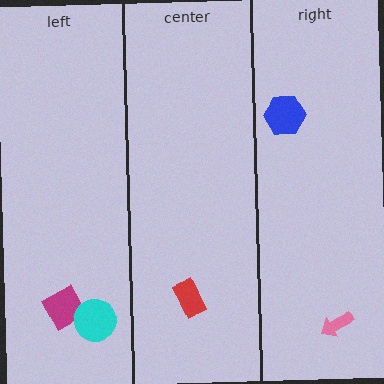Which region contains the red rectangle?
The center region.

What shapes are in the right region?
The blue hexagon, the pink arrow.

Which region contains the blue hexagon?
The right region.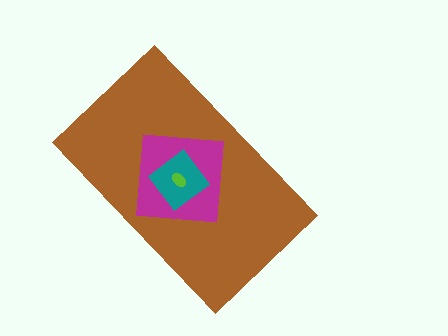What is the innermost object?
The lime ellipse.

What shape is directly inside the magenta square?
The teal diamond.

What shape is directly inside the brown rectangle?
The magenta square.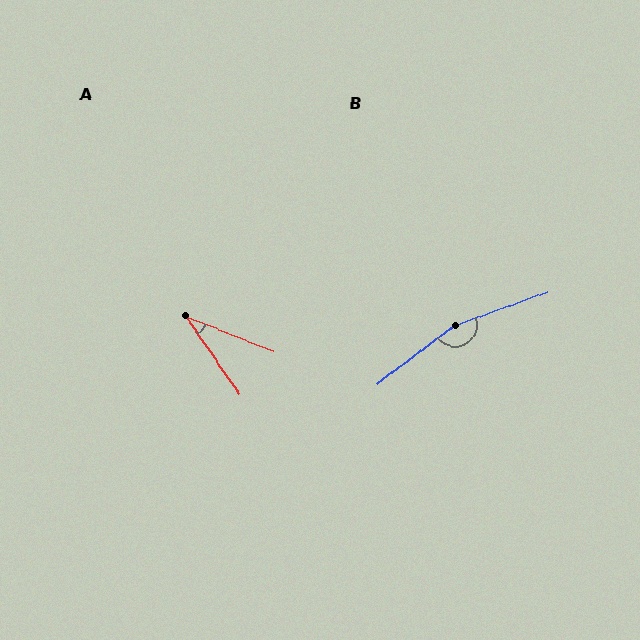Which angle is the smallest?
A, at approximately 34 degrees.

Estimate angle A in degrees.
Approximately 34 degrees.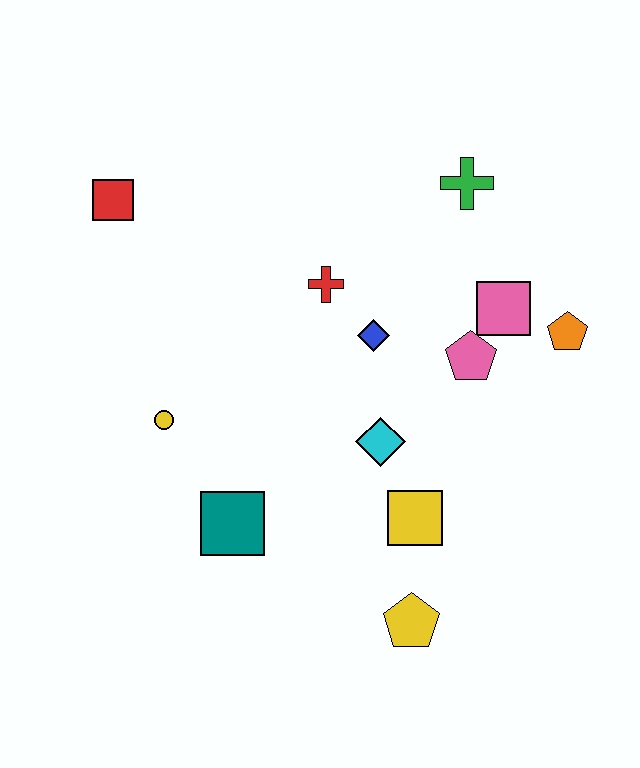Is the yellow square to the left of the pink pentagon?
Yes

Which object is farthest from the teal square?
The green cross is farthest from the teal square.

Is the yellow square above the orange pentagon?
No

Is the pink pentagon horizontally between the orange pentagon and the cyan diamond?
Yes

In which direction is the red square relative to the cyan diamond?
The red square is to the left of the cyan diamond.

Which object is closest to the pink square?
The pink pentagon is closest to the pink square.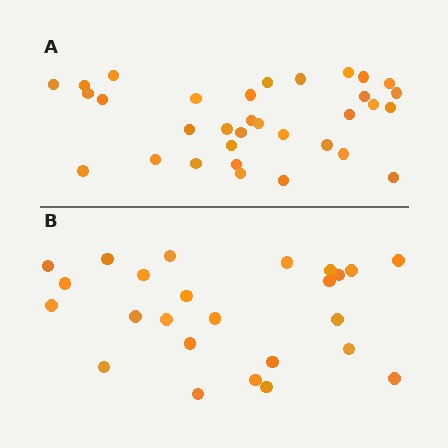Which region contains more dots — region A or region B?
Region A (the top region) has more dots.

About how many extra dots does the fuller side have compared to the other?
Region A has roughly 8 or so more dots than region B.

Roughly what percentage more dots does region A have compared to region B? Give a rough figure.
About 30% more.